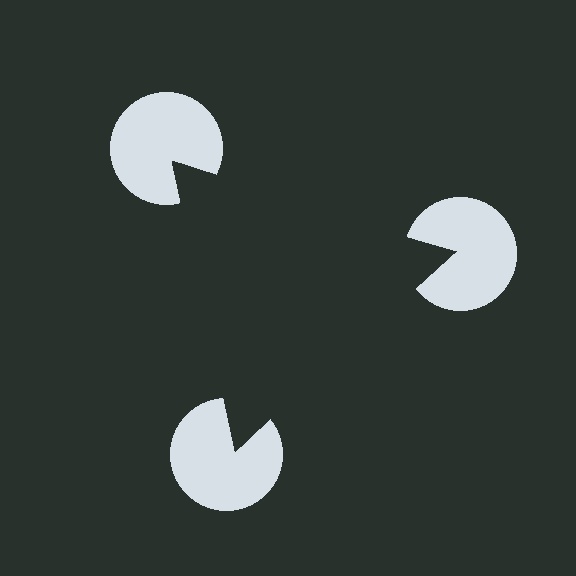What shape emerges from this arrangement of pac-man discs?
An illusory triangle — its edges are inferred from the aligned wedge cuts in the pac-man discs, not physically drawn.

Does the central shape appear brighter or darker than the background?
It typically appears slightly darker than the background, even though no actual brightness change is drawn.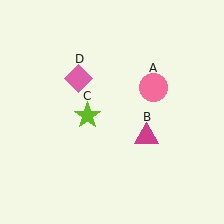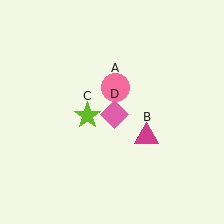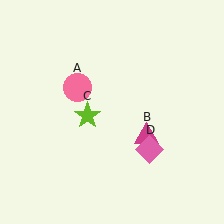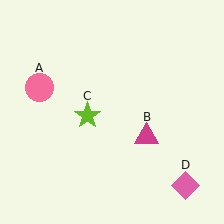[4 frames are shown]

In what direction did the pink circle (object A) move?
The pink circle (object A) moved left.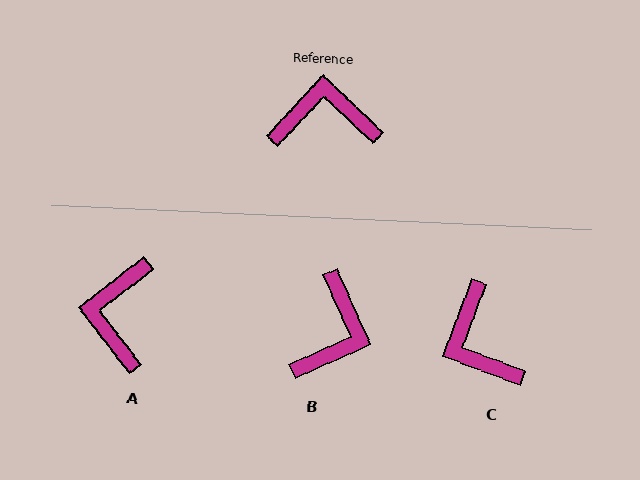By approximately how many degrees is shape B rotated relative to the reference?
Approximately 113 degrees clockwise.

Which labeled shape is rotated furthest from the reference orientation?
B, about 113 degrees away.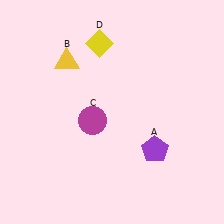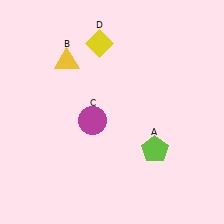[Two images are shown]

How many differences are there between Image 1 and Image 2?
There is 1 difference between the two images.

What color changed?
The pentagon (A) changed from purple in Image 1 to lime in Image 2.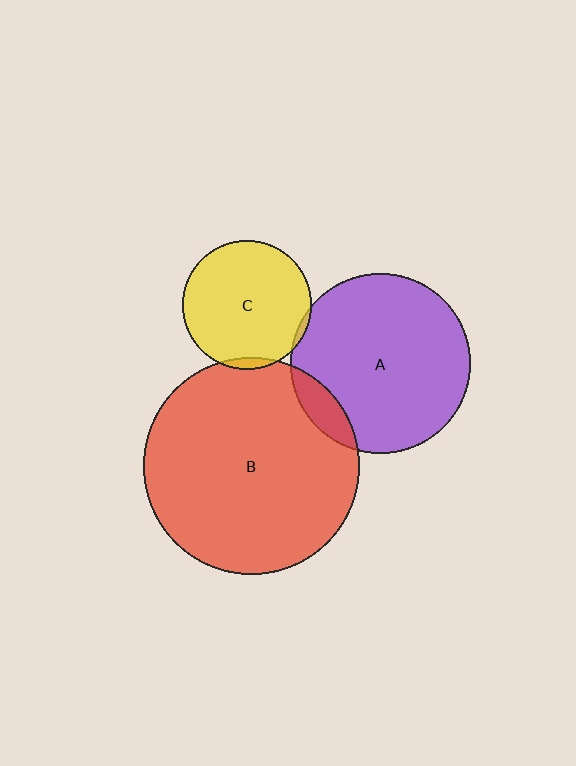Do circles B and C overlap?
Yes.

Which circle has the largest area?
Circle B (red).